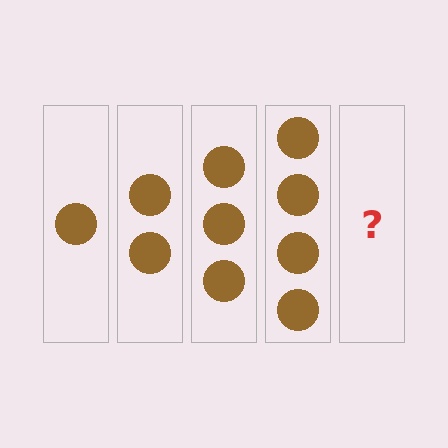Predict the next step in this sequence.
The next step is 5 circles.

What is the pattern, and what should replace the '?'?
The pattern is that each step adds one more circle. The '?' should be 5 circles.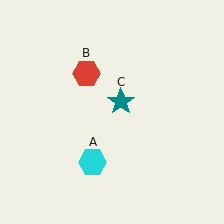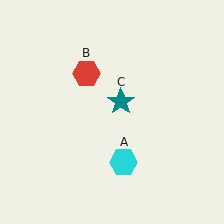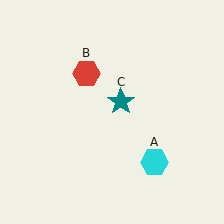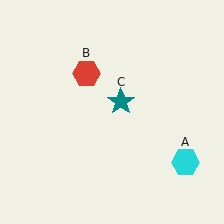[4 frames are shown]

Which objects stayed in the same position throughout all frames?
Red hexagon (object B) and teal star (object C) remained stationary.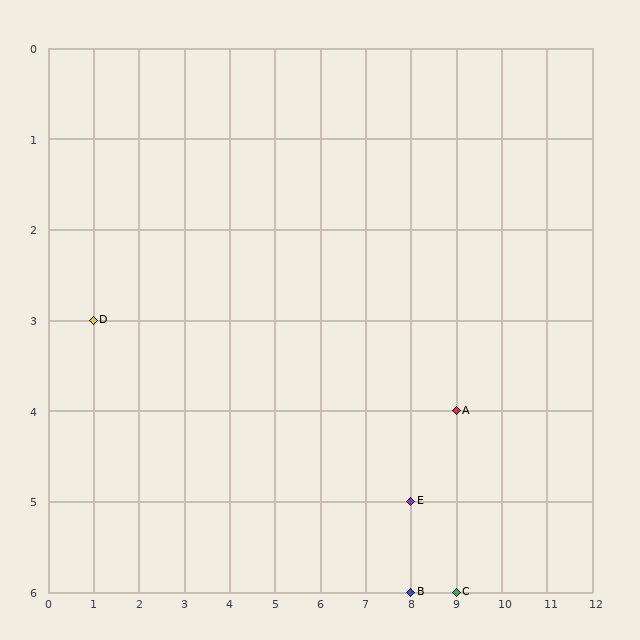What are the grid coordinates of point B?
Point B is at grid coordinates (8, 6).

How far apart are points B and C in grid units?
Points B and C are 1 column apart.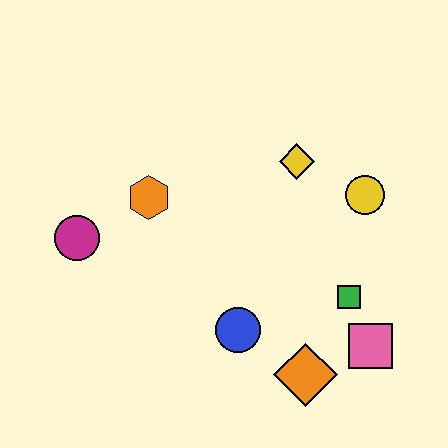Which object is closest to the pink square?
The green square is closest to the pink square.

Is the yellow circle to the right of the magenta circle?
Yes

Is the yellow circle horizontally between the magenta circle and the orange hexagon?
No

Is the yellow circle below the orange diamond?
No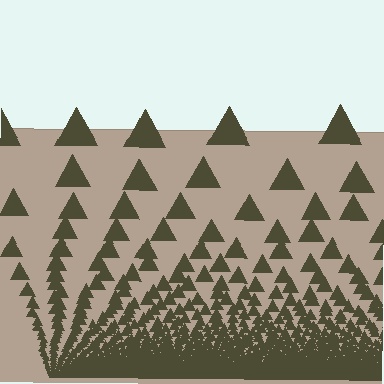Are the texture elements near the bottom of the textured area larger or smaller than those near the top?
Smaller. The gradient is inverted — elements near the bottom are smaller and denser.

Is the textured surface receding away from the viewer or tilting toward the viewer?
The surface appears to tilt toward the viewer. Texture elements get larger and sparser toward the top.